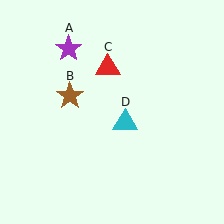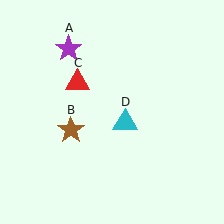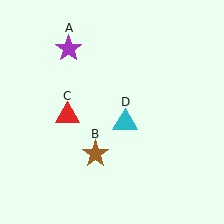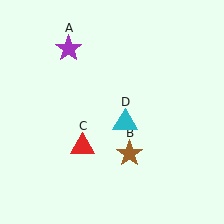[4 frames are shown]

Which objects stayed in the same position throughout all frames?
Purple star (object A) and cyan triangle (object D) remained stationary.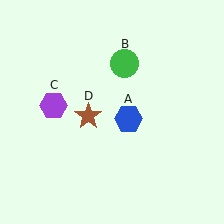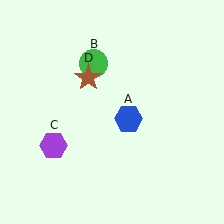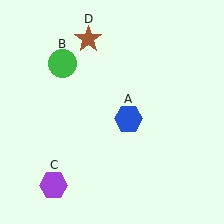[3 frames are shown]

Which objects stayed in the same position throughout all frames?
Blue hexagon (object A) remained stationary.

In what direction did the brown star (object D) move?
The brown star (object D) moved up.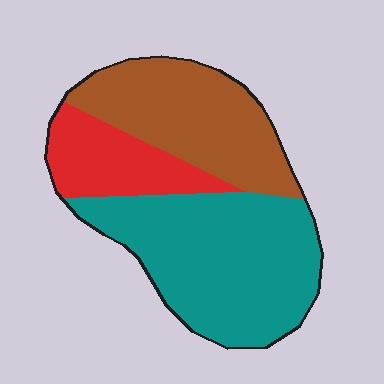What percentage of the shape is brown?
Brown covers around 35% of the shape.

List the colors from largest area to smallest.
From largest to smallest: teal, brown, red.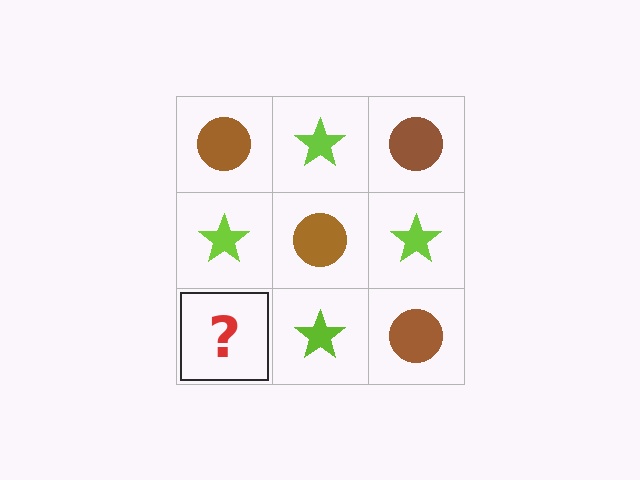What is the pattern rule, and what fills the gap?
The rule is that it alternates brown circle and lime star in a checkerboard pattern. The gap should be filled with a brown circle.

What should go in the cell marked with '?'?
The missing cell should contain a brown circle.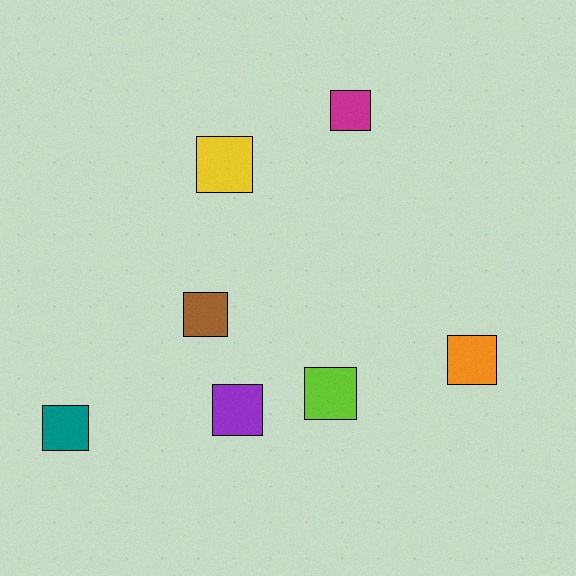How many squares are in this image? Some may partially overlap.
There are 7 squares.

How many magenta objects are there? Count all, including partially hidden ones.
There is 1 magenta object.